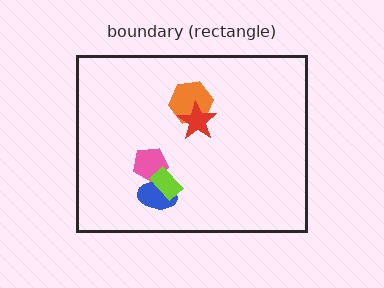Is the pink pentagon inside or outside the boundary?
Inside.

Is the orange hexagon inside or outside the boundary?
Inside.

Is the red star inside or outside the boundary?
Inside.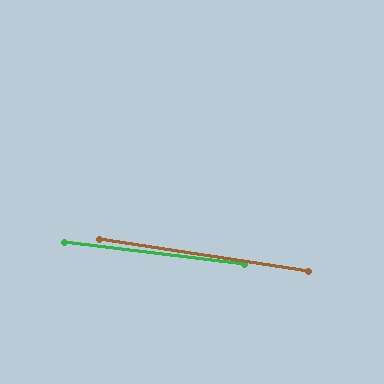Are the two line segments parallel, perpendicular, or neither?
Parallel — their directions differ by only 1.8°.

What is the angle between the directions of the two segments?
Approximately 2 degrees.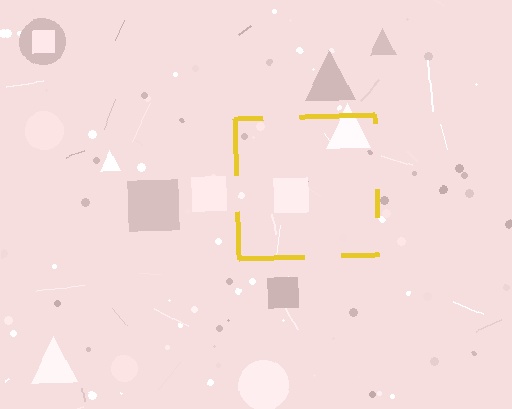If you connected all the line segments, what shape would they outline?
They would outline a square.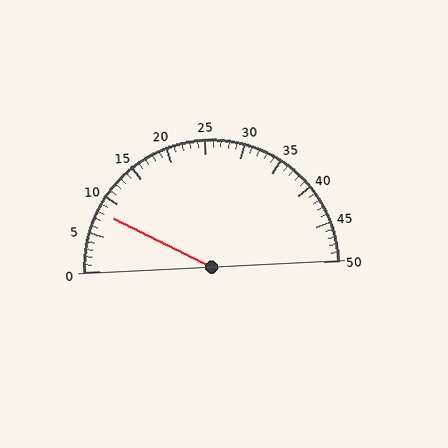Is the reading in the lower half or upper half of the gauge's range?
The reading is in the lower half of the range (0 to 50).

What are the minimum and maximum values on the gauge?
The gauge ranges from 0 to 50.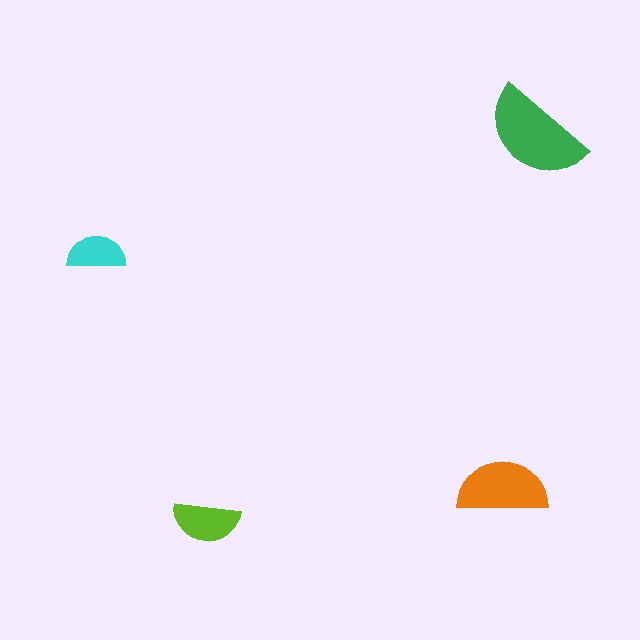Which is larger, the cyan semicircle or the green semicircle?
The green one.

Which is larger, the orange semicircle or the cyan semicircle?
The orange one.